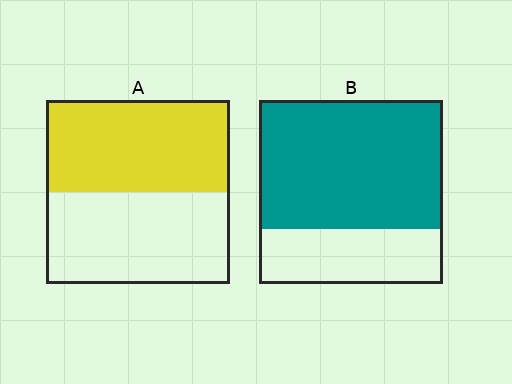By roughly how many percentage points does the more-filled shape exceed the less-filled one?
By roughly 20 percentage points (B over A).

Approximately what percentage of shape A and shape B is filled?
A is approximately 50% and B is approximately 70%.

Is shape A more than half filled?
Roughly half.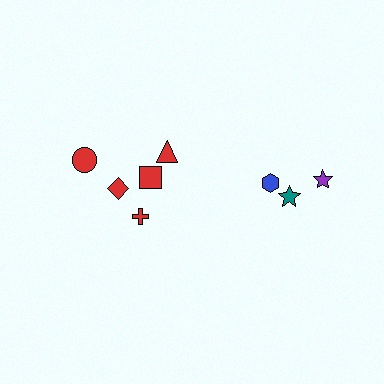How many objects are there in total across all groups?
There are 8 objects.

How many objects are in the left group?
There are 5 objects.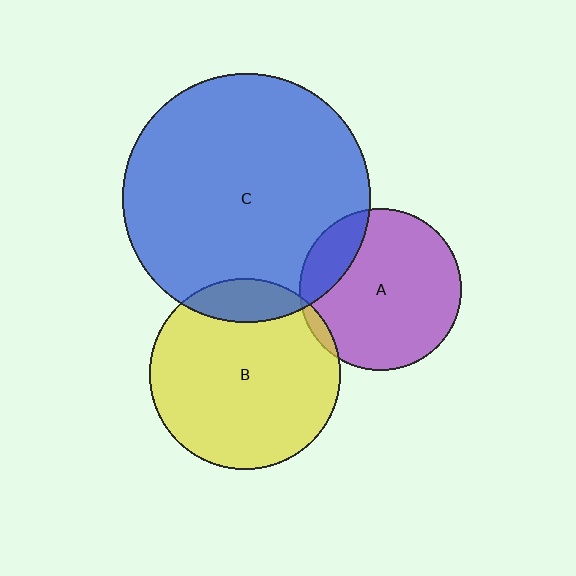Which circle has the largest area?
Circle C (blue).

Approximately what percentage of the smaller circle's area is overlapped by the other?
Approximately 15%.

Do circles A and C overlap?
Yes.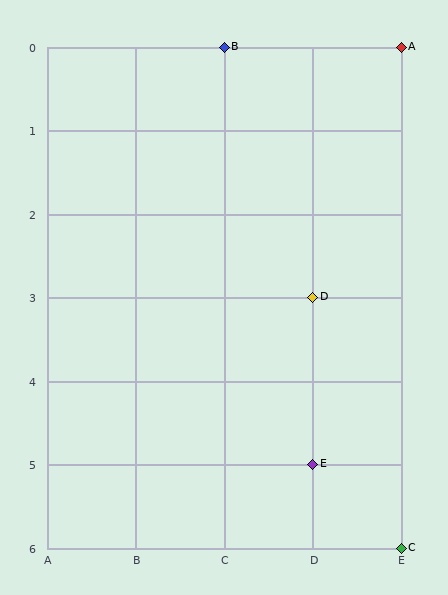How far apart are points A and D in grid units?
Points A and D are 1 column and 3 rows apart (about 3.2 grid units diagonally).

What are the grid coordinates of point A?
Point A is at grid coordinates (E, 0).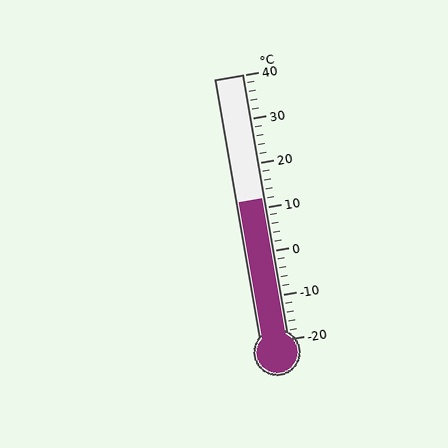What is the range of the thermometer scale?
The thermometer scale ranges from -20°C to 40°C.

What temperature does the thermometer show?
The thermometer shows approximately 12°C.